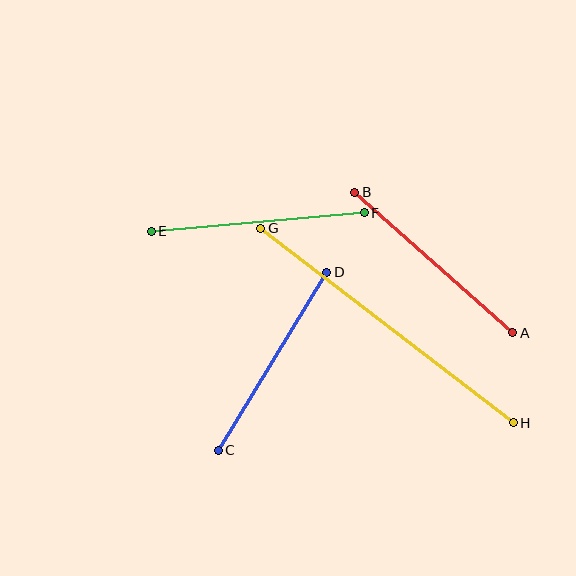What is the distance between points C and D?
The distance is approximately 209 pixels.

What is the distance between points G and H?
The distance is approximately 319 pixels.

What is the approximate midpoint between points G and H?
The midpoint is at approximately (387, 326) pixels.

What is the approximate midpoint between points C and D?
The midpoint is at approximately (272, 361) pixels.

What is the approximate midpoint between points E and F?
The midpoint is at approximately (258, 222) pixels.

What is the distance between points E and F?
The distance is approximately 214 pixels.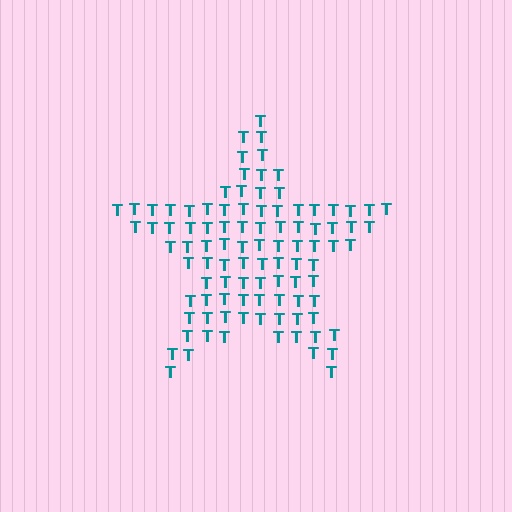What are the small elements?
The small elements are letter T's.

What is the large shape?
The large shape is a star.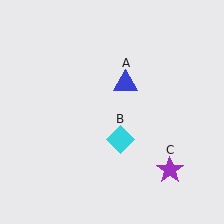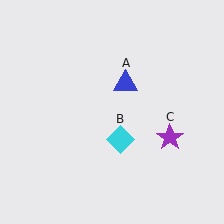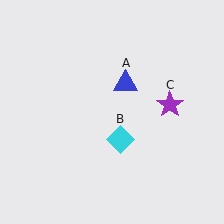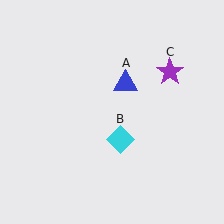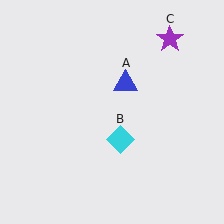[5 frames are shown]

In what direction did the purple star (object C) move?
The purple star (object C) moved up.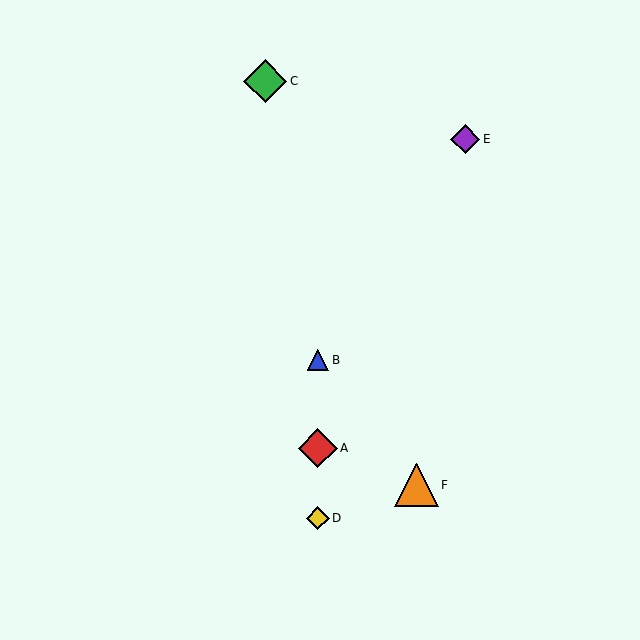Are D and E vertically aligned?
No, D is at x≈318 and E is at x≈465.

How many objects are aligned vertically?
3 objects (A, B, D) are aligned vertically.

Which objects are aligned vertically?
Objects A, B, D are aligned vertically.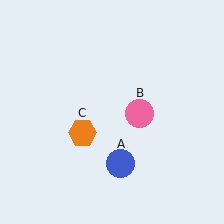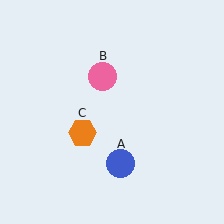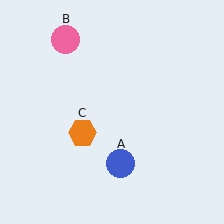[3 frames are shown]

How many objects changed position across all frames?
1 object changed position: pink circle (object B).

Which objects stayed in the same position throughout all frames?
Blue circle (object A) and orange hexagon (object C) remained stationary.